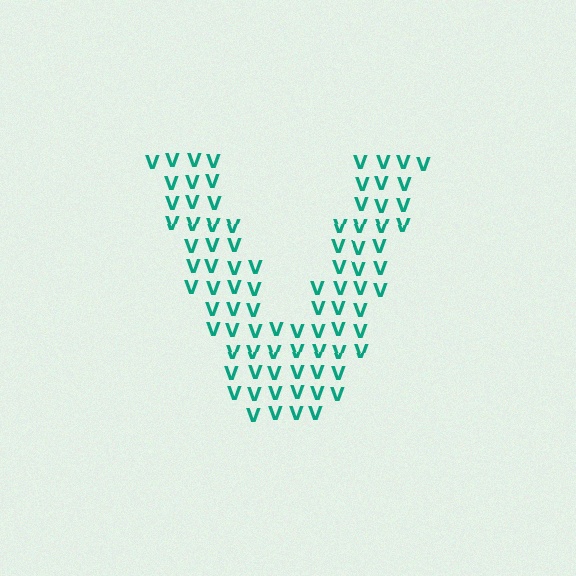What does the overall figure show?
The overall figure shows the letter V.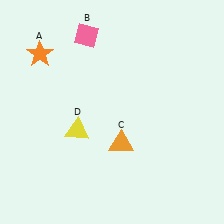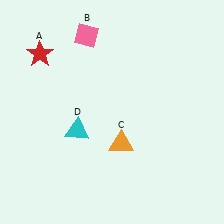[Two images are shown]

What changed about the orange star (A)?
In Image 1, A is orange. In Image 2, it changed to red.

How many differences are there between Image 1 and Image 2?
There are 2 differences between the two images.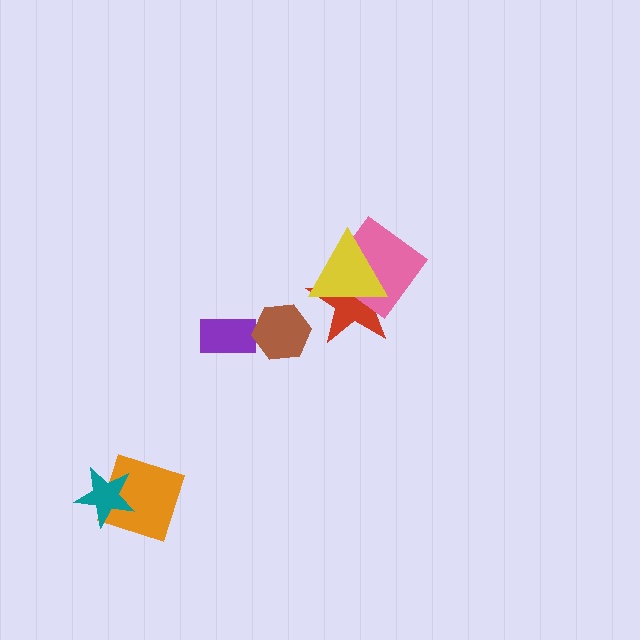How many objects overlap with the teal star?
1 object overlaps with the teal star.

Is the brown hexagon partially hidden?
No, no other shape covers it.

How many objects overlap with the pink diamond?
2 objects overlap with the pink diamond.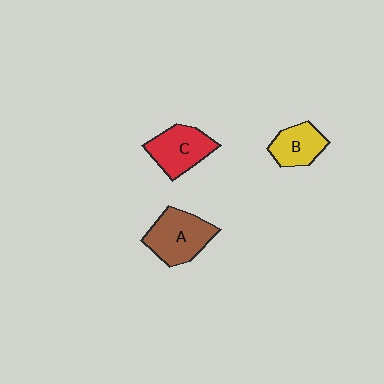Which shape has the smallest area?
Shape B (yellow).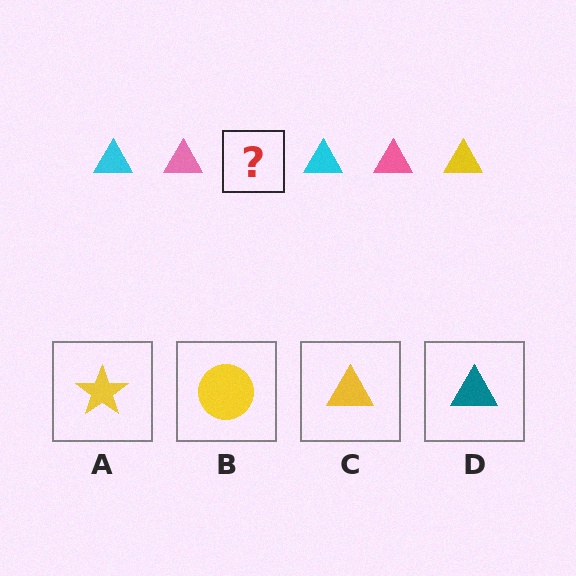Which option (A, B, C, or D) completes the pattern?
C.